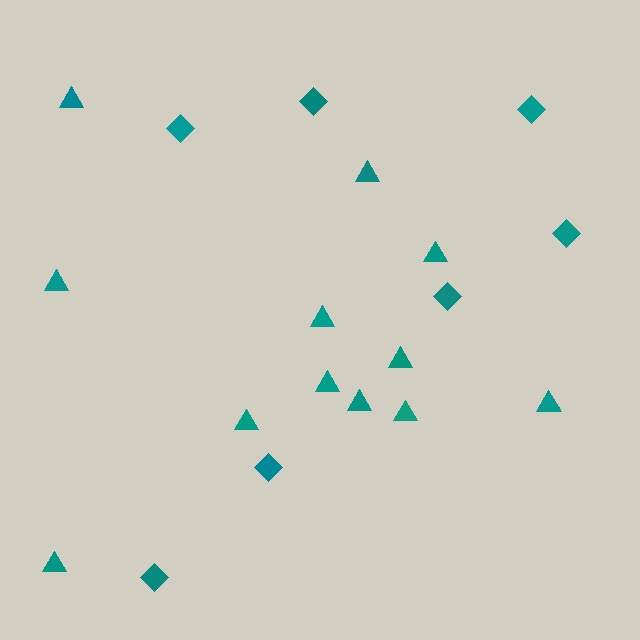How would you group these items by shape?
There are 2 groups: one group of diamonds (7) and one group of triangles (12).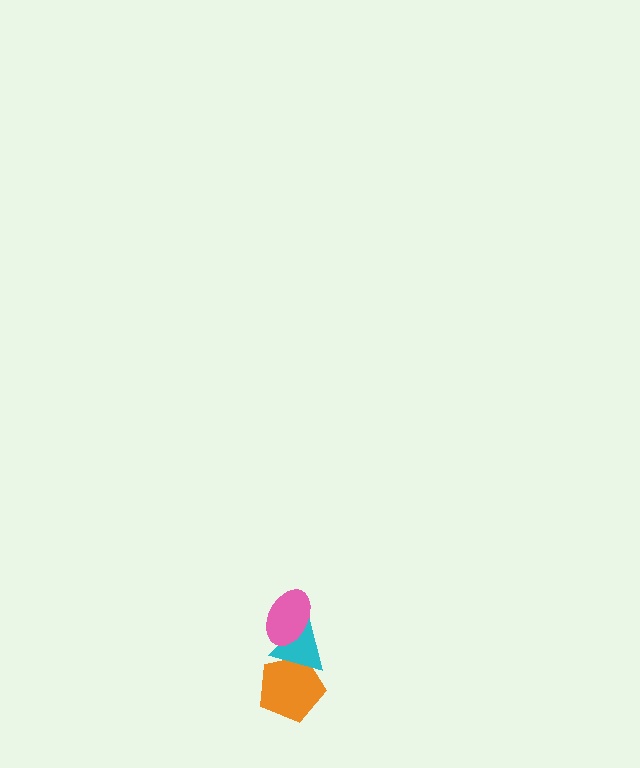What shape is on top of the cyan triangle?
The pink ellipse is on top of the cyan triangle.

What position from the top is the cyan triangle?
The cyan triangle is 2nd from the top.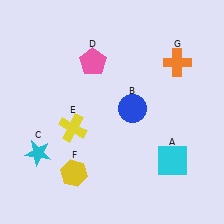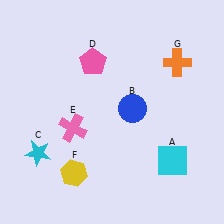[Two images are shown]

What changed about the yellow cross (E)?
In Image 1, E is yellow. In Image 2, it changed to pink.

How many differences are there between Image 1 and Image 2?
There is 1 difference between the two images.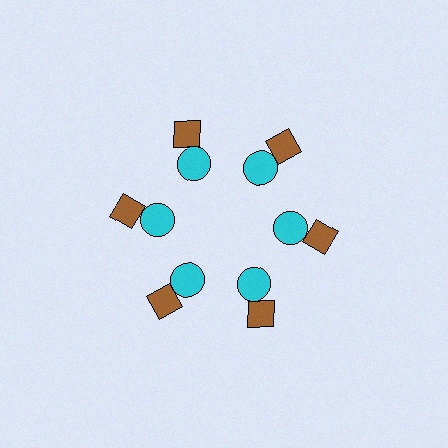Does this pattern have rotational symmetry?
Yes, this pattern has 6-fold rotational symmetry. It looks the same after rotating 60 degrees around the center.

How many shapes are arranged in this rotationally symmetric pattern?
There are 12 shapes, arranged in 6 groups of 2.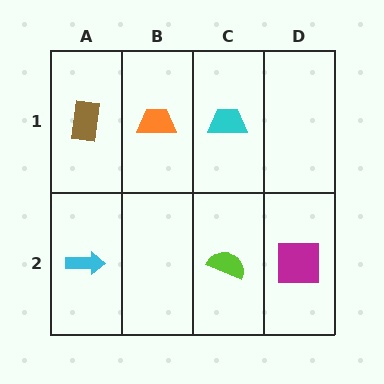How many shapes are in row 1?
3 shapes.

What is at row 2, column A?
A cyan arrow.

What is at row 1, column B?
An orange trapezoid.